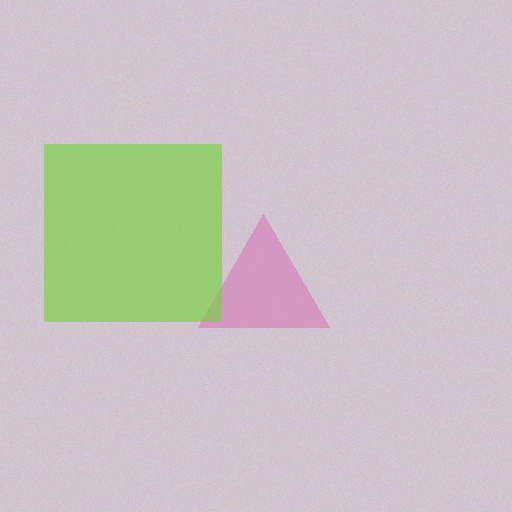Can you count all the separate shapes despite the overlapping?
Yes, there are 2 separate shapes.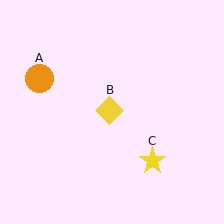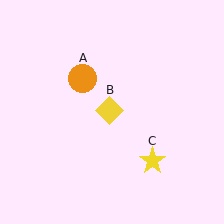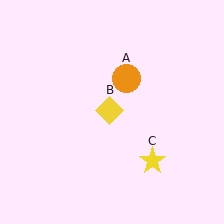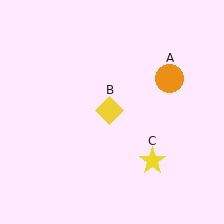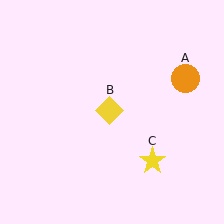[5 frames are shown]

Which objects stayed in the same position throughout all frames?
Yellow diamond (object B) and yellow star (object C) remained stationary.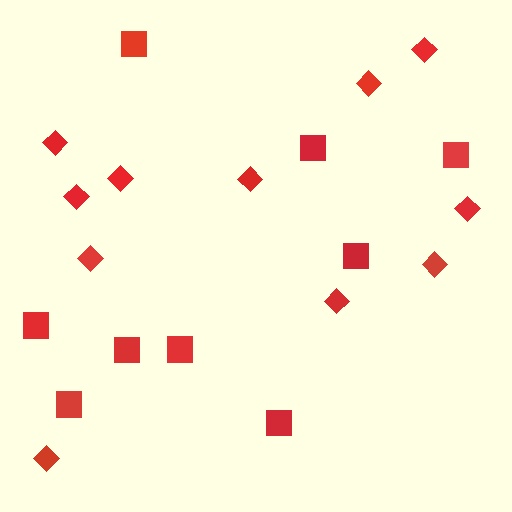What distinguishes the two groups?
There are 2 groups: one group of squares (9) and one group of diamonds (11).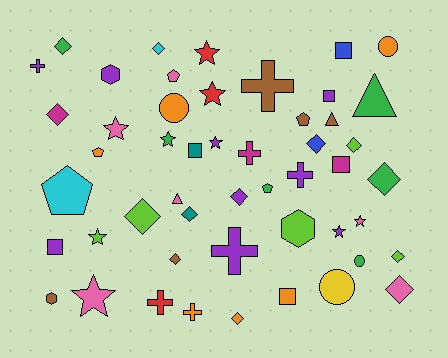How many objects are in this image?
There are 50 objects.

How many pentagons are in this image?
There are 5 pentagons.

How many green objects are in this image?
There are 6 green objects.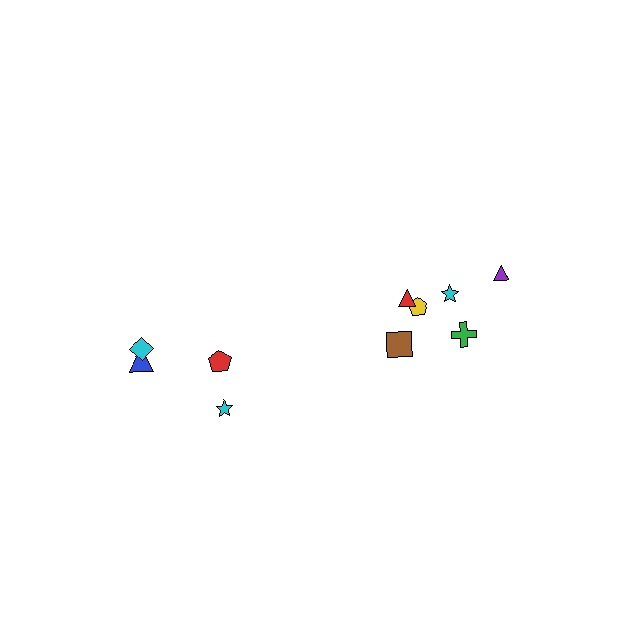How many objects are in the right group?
There are 6 objects.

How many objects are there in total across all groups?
There are 10 objects.